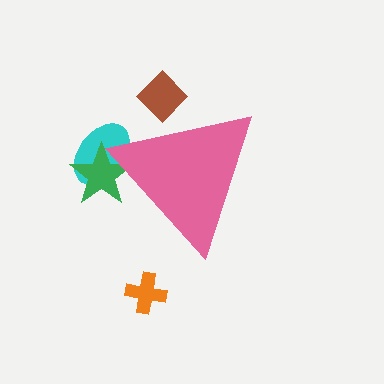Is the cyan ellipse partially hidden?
Yes, the cyan ellipse is partially hidden behind the pink triangle.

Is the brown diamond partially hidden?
Yes, the brown diamond is partially hidden behind the pink triangle.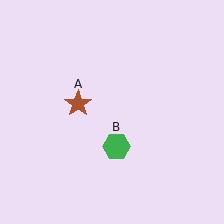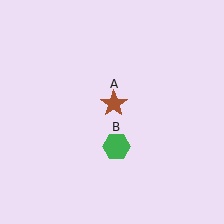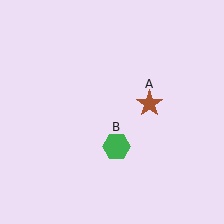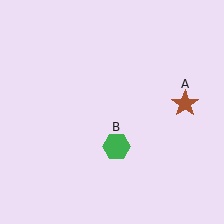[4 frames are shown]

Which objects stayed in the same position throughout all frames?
Green hexagon (object B) remained stationary.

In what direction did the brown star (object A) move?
The brown star (object A) moved right.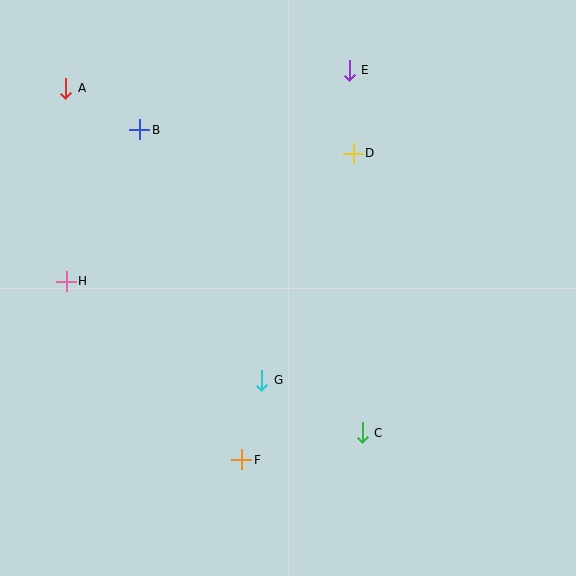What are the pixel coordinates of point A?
Point A is at (66, 88).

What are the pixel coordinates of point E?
Point E is at (349, 70).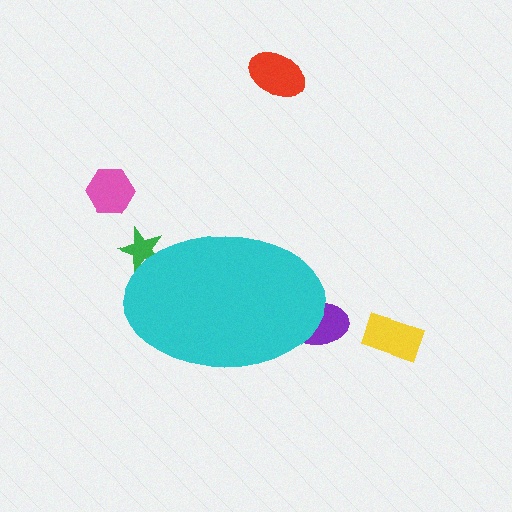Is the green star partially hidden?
Yes, the green star is partially hidden behind the cyan ellipse.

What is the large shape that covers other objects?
A cyan ellipse.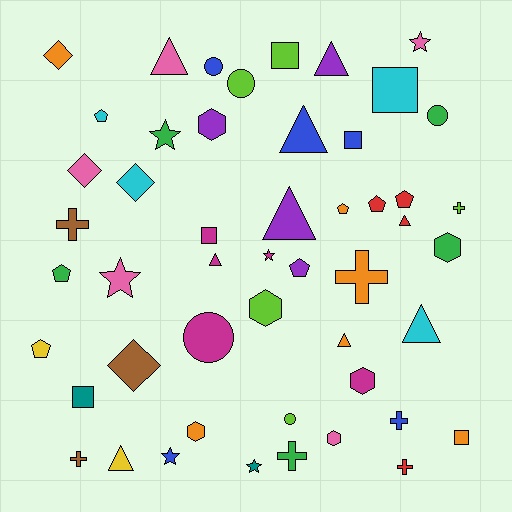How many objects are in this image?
There are 50 objects.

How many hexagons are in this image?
There are 6 hexagons.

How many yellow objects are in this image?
There are 2 yellow objects.